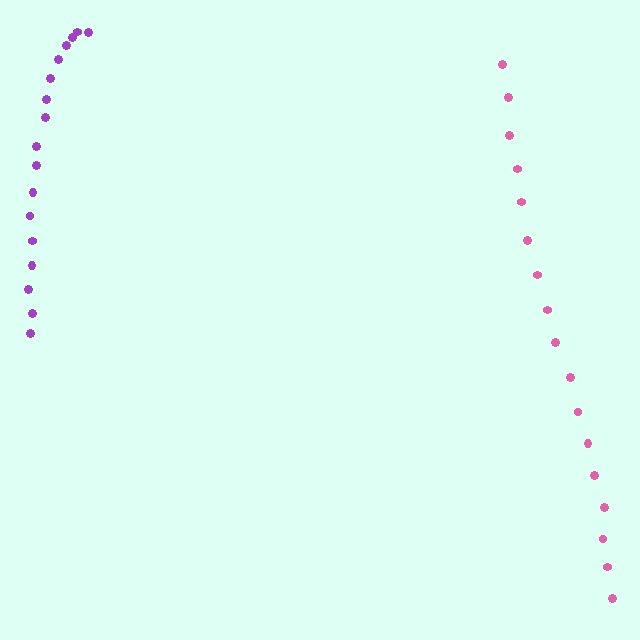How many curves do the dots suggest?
There are 2 distinct paths.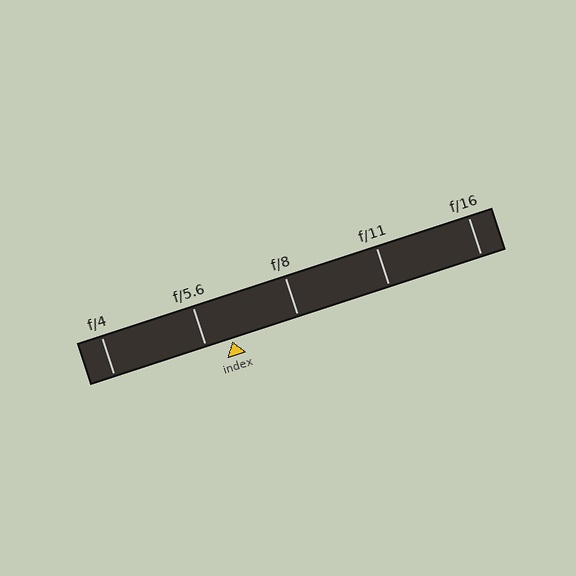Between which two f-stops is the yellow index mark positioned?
The index mark is between f/5.6 and f/8.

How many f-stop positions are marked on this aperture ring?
There are 5 f-stop positions marked.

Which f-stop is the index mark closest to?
The index mark is closest to f/5.6.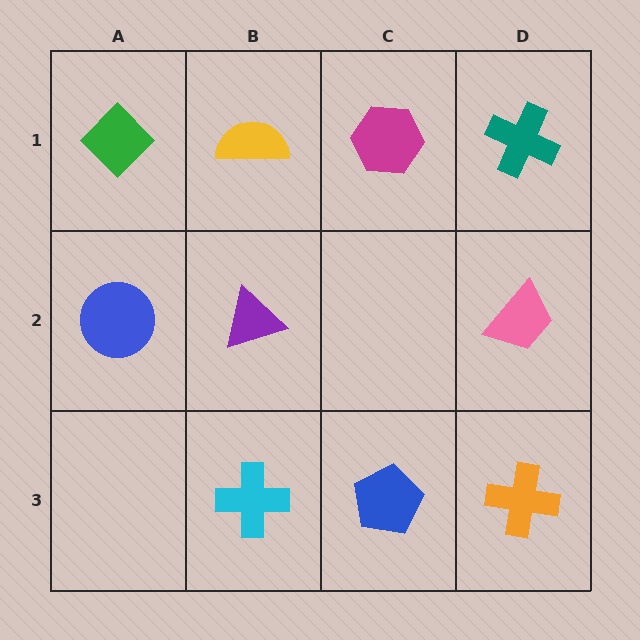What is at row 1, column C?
A magenta hexagon.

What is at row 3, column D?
An orange cross.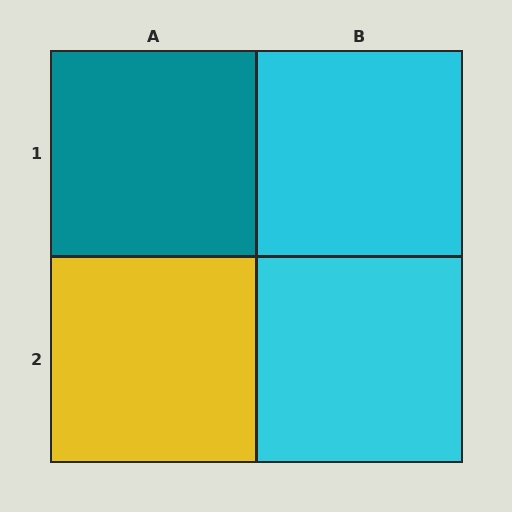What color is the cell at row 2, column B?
Cyan.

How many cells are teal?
1 cell is teal.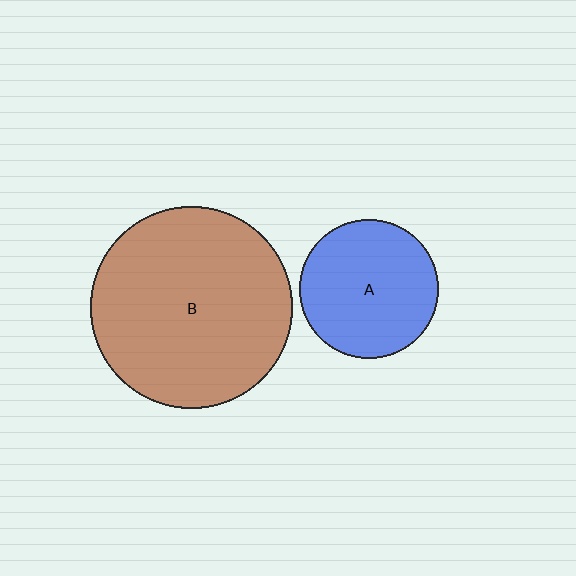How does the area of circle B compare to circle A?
Approximately 2.1 times.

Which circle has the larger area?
Circle B (brown).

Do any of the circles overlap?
No, none of the circles overlap.